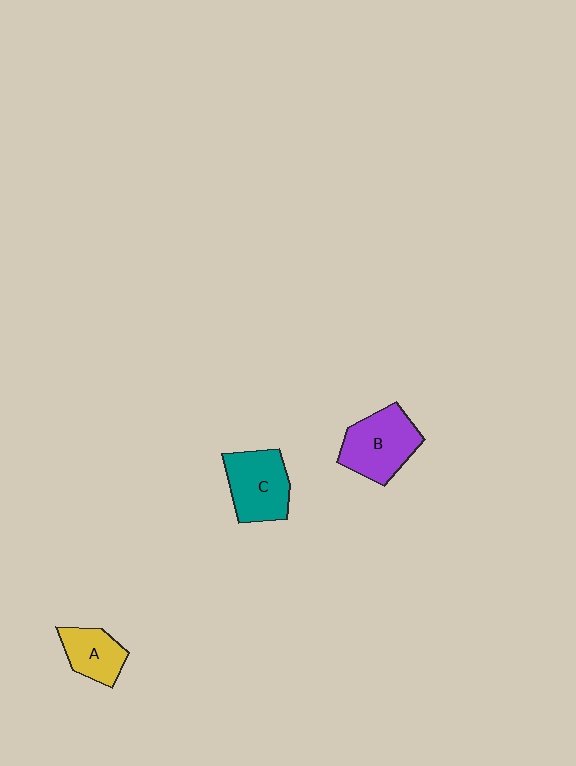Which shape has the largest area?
Shape B (purple).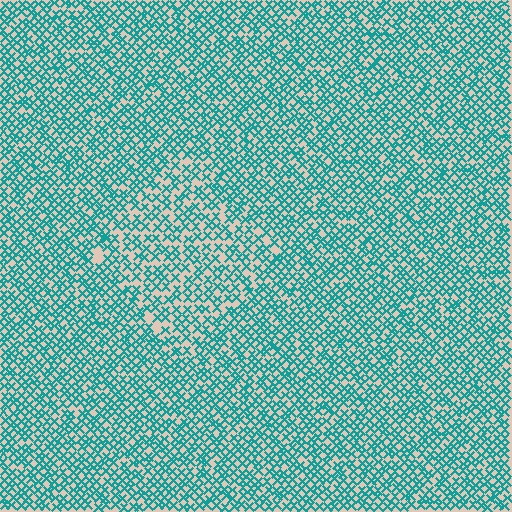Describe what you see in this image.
The image contains small teal elements arranged at two different densities. A diamond-shaped region is visible where the elements are less densely packed than the surrounding area.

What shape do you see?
I see a diamond.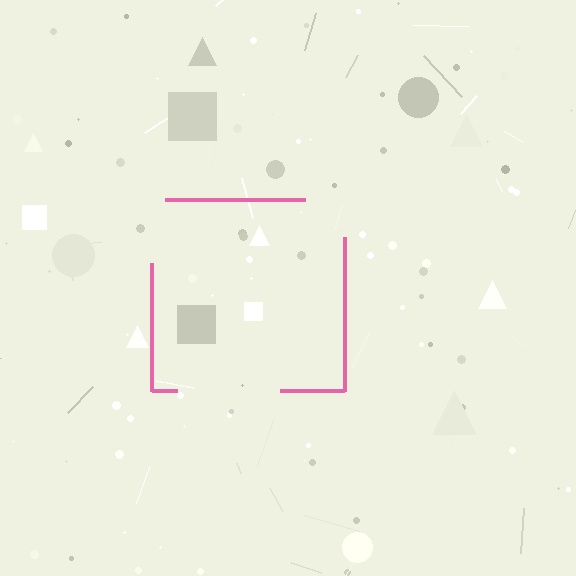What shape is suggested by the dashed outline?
The dashed outline suggests a square.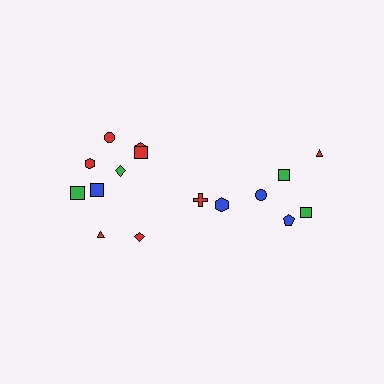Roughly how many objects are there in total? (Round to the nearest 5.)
Roughly 15 objects in total.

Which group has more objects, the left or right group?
The left group.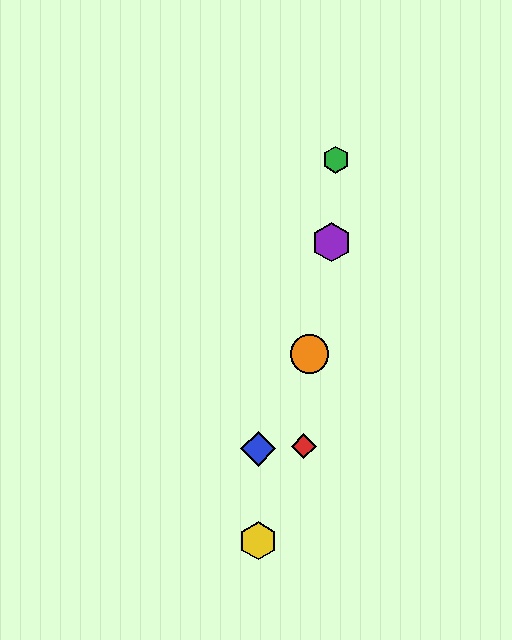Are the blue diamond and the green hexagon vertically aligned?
No, the blue diamond is at x≈258 and the green hexagon is at x≈336.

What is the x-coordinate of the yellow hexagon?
The yellow hexagon is at x≈258.